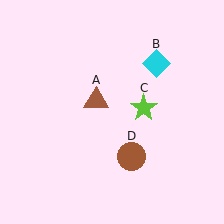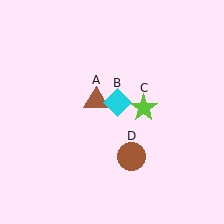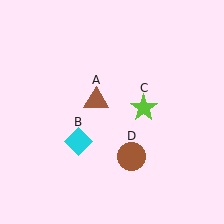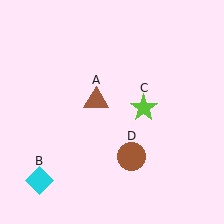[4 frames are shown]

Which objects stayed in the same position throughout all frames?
Brown triangle (object A) and lime star (object C) and brown circle (object D) remained stationary.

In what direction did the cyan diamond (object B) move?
The cyan diamond (object B) moved down and to the left.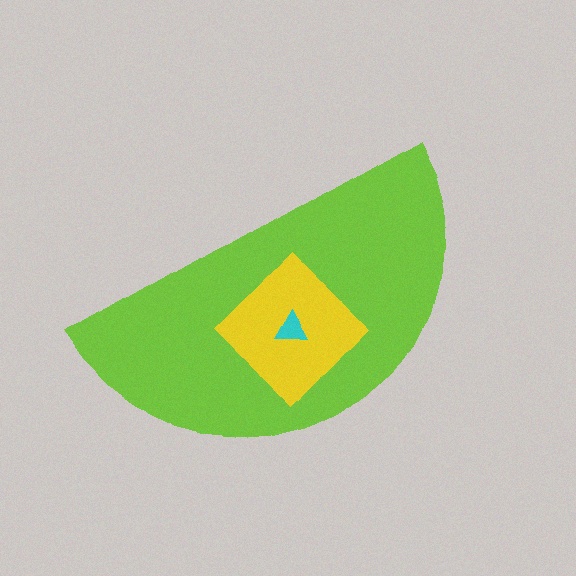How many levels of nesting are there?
3.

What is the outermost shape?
The lime semicircle.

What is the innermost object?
The cyan triangle.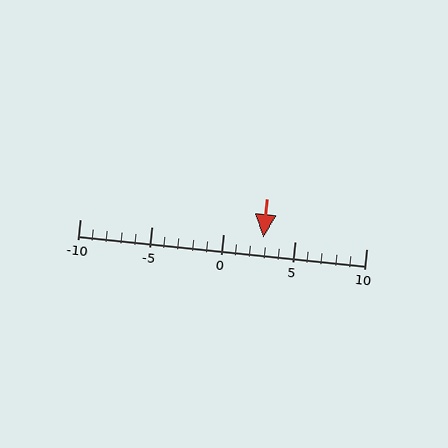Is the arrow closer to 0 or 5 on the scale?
The arrow is closer to 5.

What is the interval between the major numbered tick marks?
The major tick marks are spaced 5 units apart.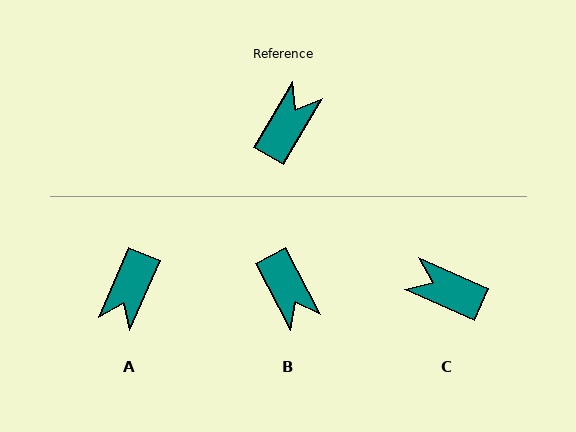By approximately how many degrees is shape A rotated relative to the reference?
Approximately 173 degrees clockwise.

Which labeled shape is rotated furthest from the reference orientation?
A, about 173 degrees away.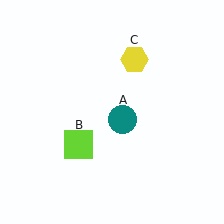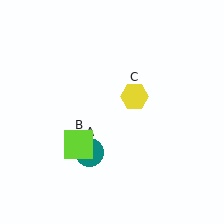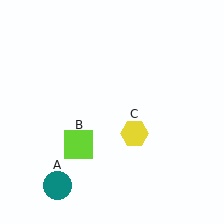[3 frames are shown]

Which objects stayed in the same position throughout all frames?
Lime square (object B) remained stationary.